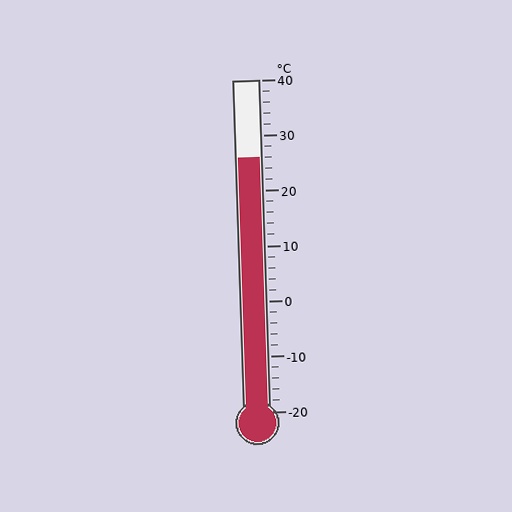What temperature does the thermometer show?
The thermometer shows approximately 26°C.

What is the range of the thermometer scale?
The thermometer scale ranges from -20°C to 40°C.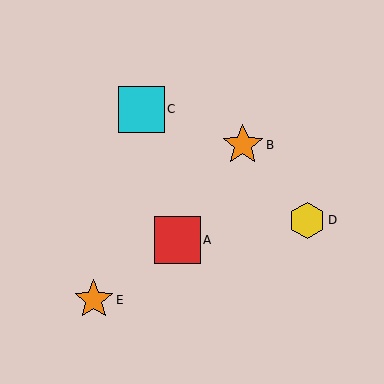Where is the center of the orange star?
The center of the orange star is at (94, 300).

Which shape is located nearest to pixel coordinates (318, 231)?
The yellow hexagon (labeled D) at (307, 220) is nearest to that location.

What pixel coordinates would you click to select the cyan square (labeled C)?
Click at (142, 109) to select the cyan square C.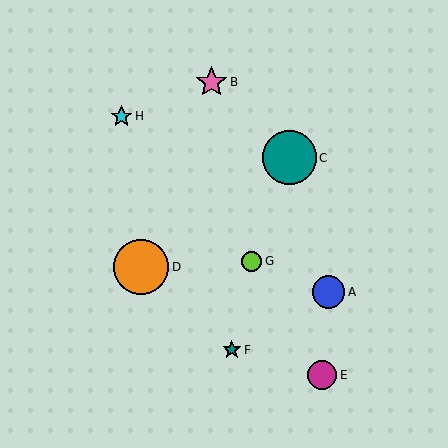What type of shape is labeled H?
Shape H is a cyan star.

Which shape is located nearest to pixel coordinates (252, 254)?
The lime circle (labeled G) at (252, 261) is nearest to that location.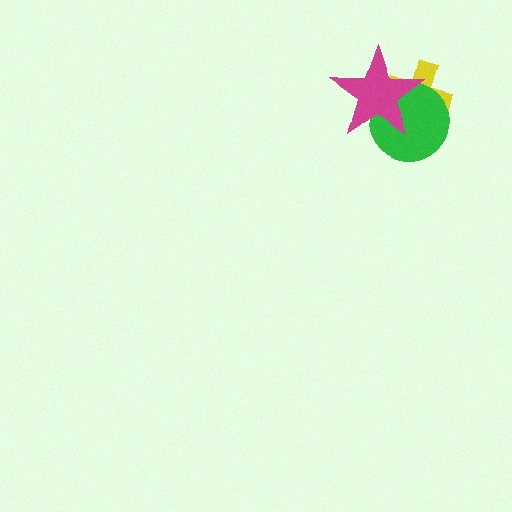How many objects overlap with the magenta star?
2 objects overlap with the magenta star.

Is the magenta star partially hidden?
No, no other shape covers it.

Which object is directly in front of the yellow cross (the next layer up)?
The green circle is directly in front of the yellow cross.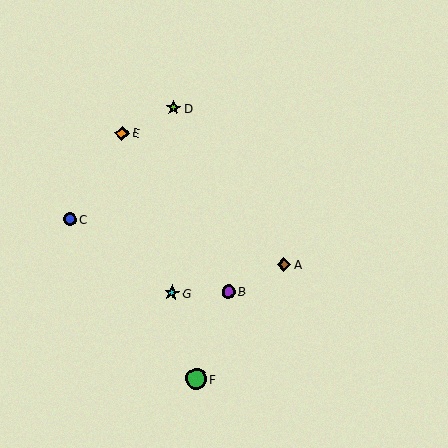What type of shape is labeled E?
Shape E is an orange diamond.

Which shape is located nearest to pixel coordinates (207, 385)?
The green circle (labeled F) at (196, 379) is nearest to that location.